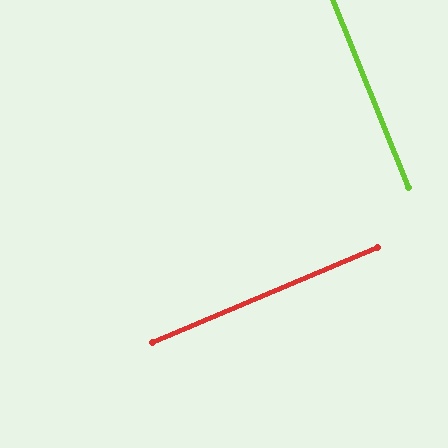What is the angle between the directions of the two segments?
Approximately 89 degrees.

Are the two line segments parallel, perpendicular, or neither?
Perpendicular — they meet at approximately 89°.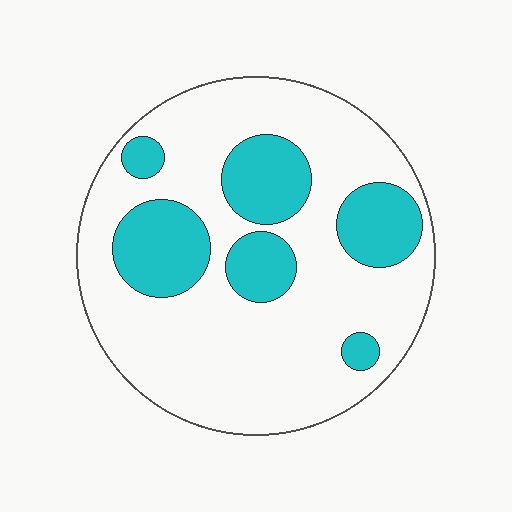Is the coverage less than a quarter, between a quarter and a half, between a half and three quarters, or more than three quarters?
Between a quarter and a half.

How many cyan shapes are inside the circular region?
6.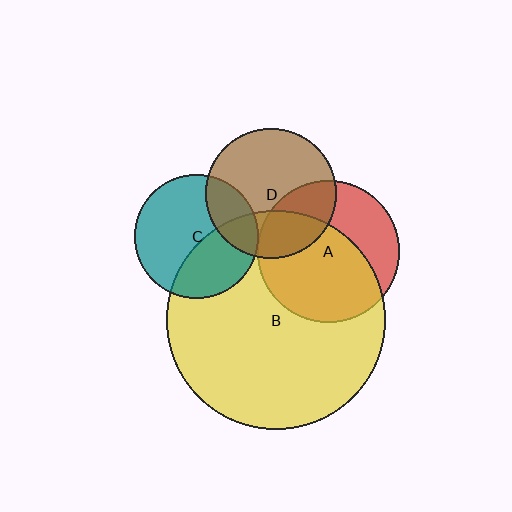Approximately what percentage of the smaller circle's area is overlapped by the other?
Approximately 5%.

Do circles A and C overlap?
Yes.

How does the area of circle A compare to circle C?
Approximately 1.3 times.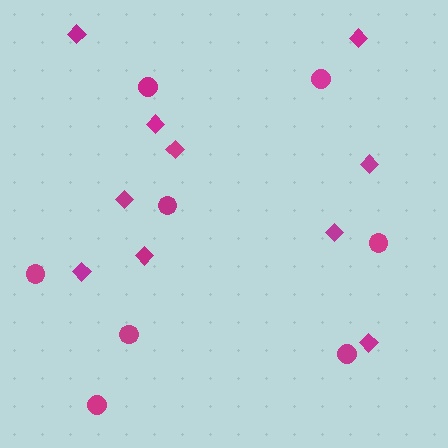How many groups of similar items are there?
There are 2 groups: one group of diamonds (10) and one group of circles (8).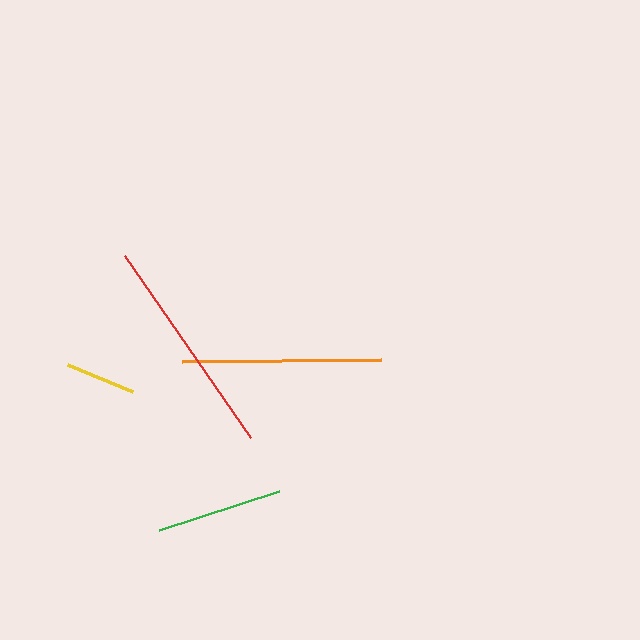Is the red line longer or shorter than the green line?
The red line is longer than the green line.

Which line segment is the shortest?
The yellow line is the shortest at approximately 70 pixels.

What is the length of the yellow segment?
The yellow segment is approximately 70 pixels long.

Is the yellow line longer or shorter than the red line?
The red line is longer than the yellow line.